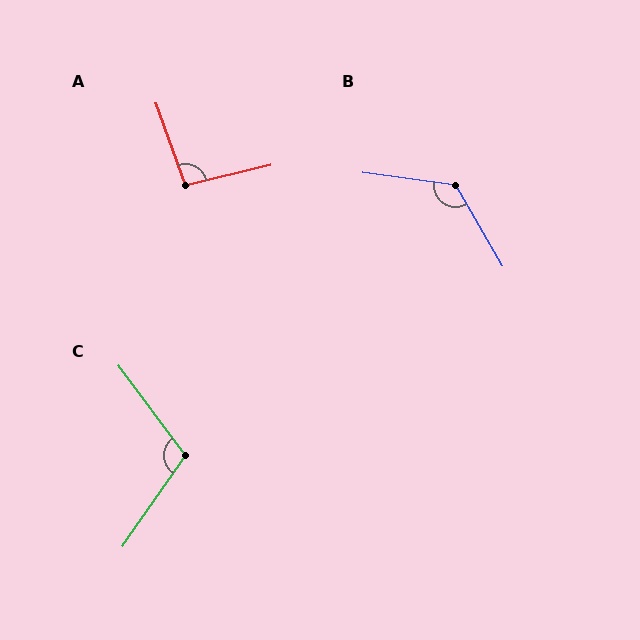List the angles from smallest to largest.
A (96°), C (109°), B (128°).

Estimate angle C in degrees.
Approximately 109 degrees.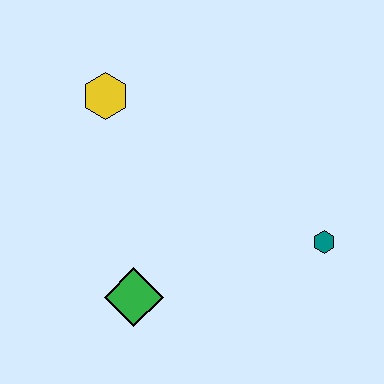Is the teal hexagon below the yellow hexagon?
Yes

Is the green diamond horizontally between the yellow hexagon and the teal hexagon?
Yes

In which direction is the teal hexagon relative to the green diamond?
The teal hexagon is to the right of the green diamond.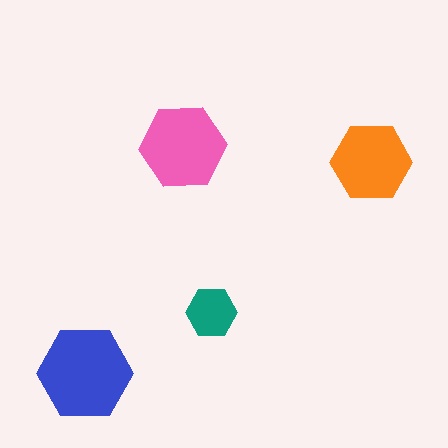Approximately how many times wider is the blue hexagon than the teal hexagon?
About 2 times wider.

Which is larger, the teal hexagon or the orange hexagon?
The orange one.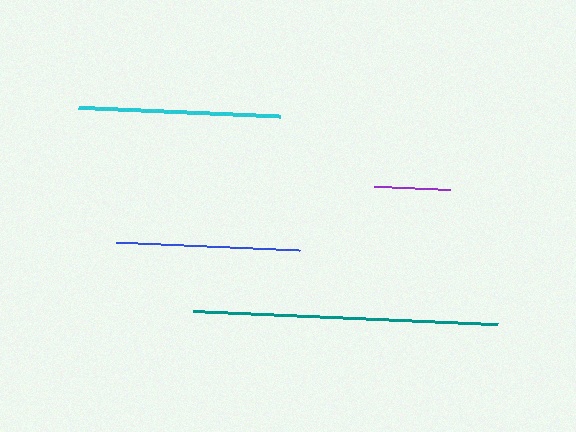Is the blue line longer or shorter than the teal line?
The teal line is longer than the blue line.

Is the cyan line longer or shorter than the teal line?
The teal line is longer than the cyan line.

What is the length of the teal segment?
The teal segment is approximately 304 pixels long.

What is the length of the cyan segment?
The cyan segment is approximately 203 pixels long.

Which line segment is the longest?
The teal line is the longest at approximately 304 pixels.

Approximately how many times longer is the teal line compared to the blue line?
The teal line is approximately 1.7 times the length of the blue line.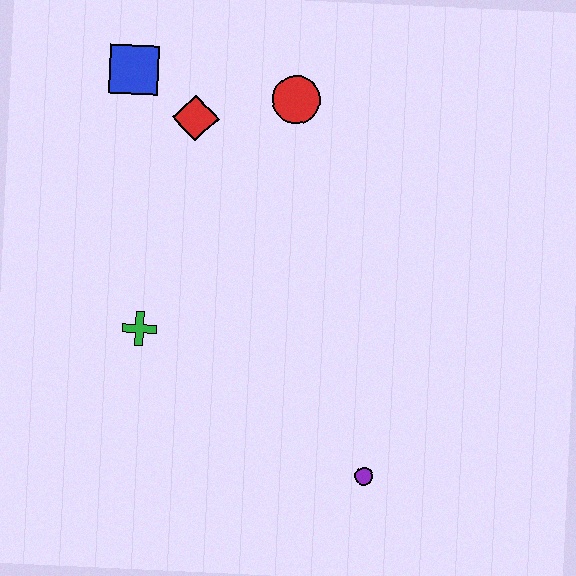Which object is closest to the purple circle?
The green cross is closest to the purple circle.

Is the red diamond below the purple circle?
No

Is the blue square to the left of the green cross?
Yes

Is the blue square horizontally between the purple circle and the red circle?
No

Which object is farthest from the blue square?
The purple circle is farthest from the blue square.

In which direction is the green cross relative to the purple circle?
The green cross is to the left of the purple circle.